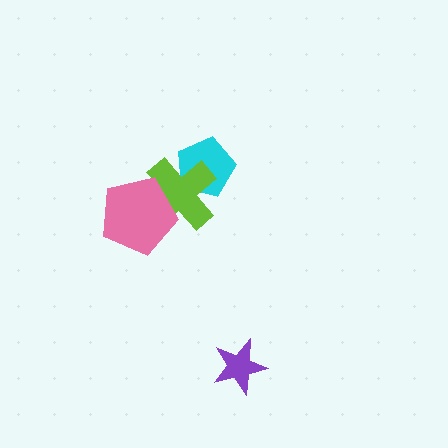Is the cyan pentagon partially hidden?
Yes, it is partially covered by another shape.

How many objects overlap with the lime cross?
2 objects overlap with the lime cross.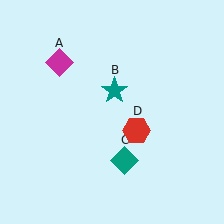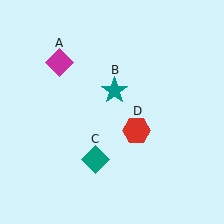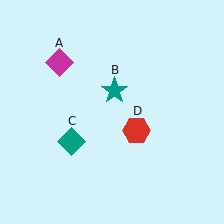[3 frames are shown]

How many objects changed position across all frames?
1 object changed position: teal diamond (object C).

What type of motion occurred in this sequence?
The teal diamond (object C) rotated clockwise around the center of the scene.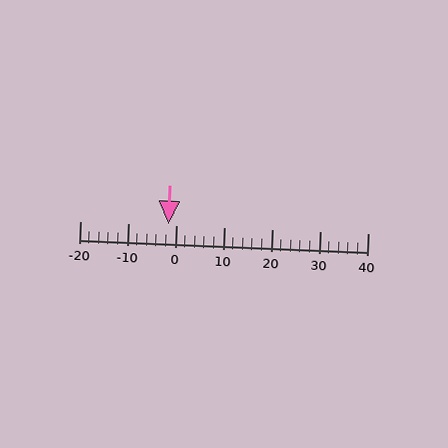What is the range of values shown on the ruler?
The ruler shows values from -20 to 40.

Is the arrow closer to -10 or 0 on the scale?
The arrow is closer to 0.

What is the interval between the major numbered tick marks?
The major tick marks are spaced 10 units apart.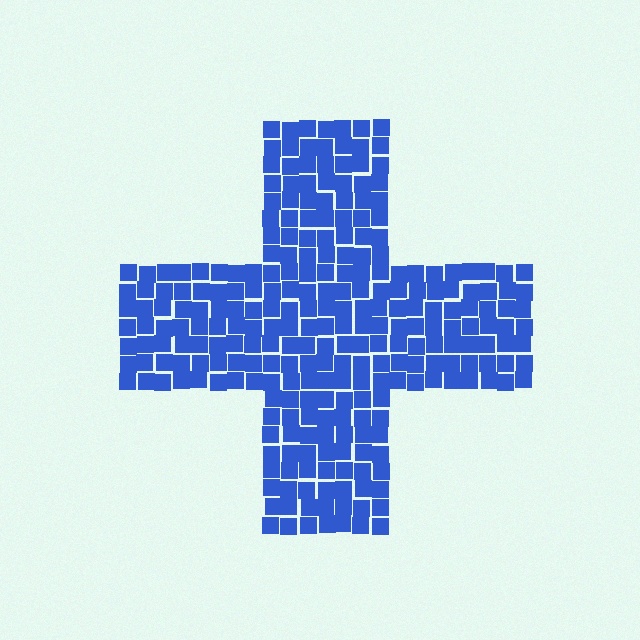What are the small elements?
The small elements are squares.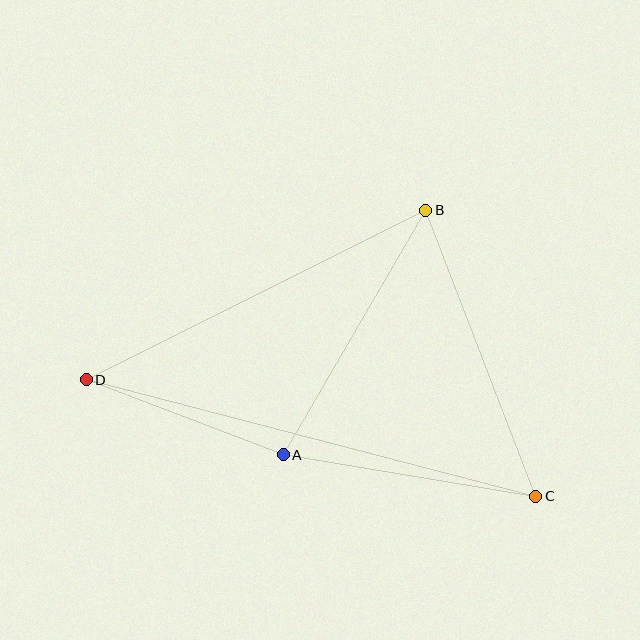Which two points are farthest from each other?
Points C and D are farthest from each other.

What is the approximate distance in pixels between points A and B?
The distance between A and B is approximately 283 pixels.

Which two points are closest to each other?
Points A and D are closest to each other.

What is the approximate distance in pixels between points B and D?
The distance between B and D is approximately 379 pixels.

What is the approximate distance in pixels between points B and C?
The distance between B and C is approximately 306 pixels.